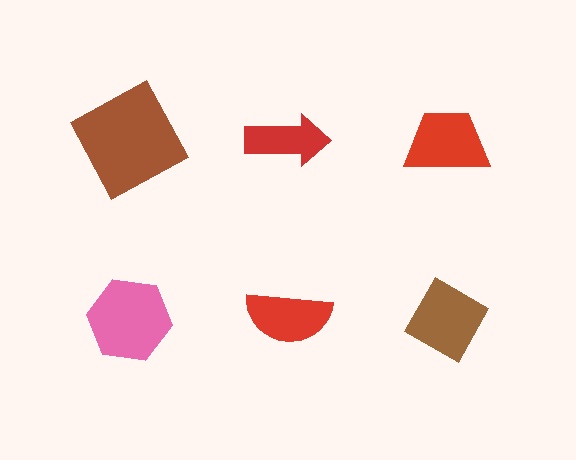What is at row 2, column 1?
A pink hexagon.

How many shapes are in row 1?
3 shapes.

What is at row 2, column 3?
A brown diamond.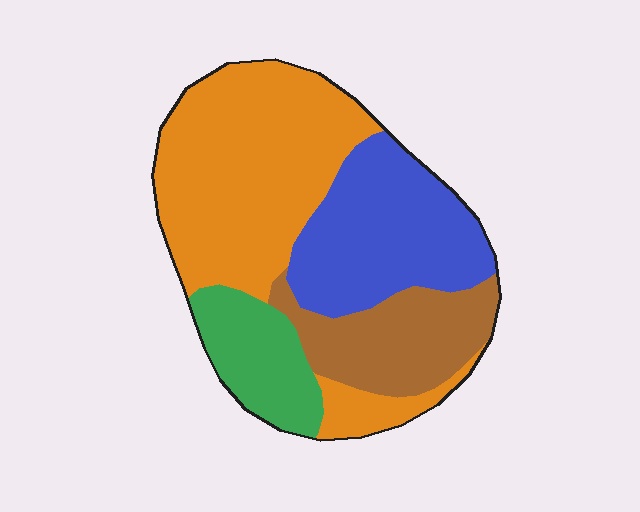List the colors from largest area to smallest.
From largest to smallest: orange, blue, brown, green.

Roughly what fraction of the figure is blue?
Blue covers 26% of the figure.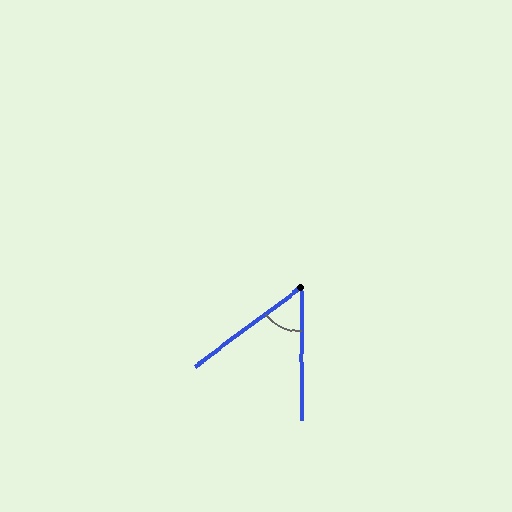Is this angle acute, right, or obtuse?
It is acute.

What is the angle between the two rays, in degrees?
Approximately 54 degrees.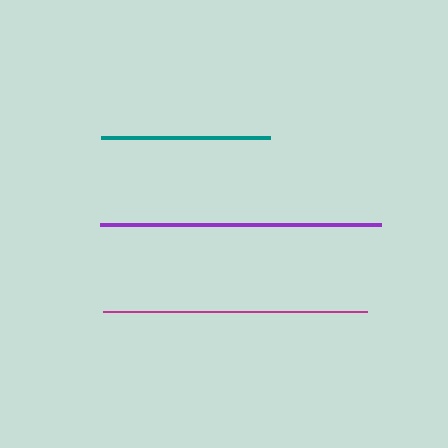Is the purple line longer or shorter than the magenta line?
The purple line is longer than the magenta line.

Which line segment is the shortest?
The teal line is the shortest at approximately 169 pixels.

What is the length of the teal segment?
The teal segment is approximately 169 pixels long.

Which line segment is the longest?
The purple line is the longest at approximately 280 pixels.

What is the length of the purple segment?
The purple segment is approximately 280 pixels long.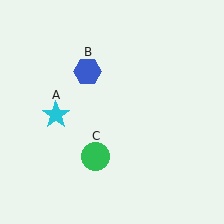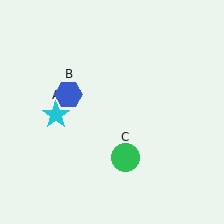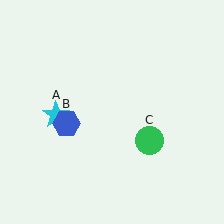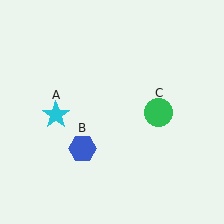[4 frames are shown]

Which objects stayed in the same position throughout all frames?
Cyan star (object A) remained stationary.